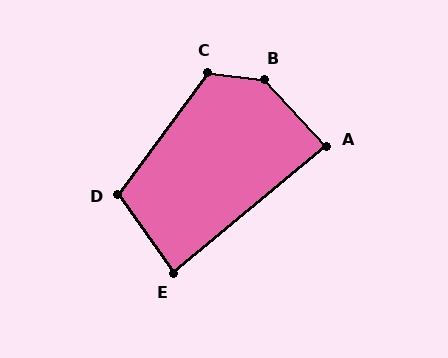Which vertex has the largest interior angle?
B, at approximately 139 degrees.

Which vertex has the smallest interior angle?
E, at approximately 85 degrees.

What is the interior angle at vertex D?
Approximately 109 degrees (obtuse).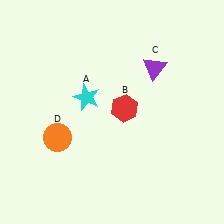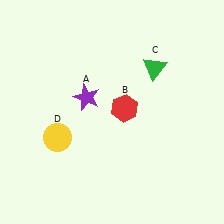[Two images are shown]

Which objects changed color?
A changed from cyan to purple. C changed from purple to green. D changed from orange to yellow.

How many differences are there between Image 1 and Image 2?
There are 3 differences between the two images.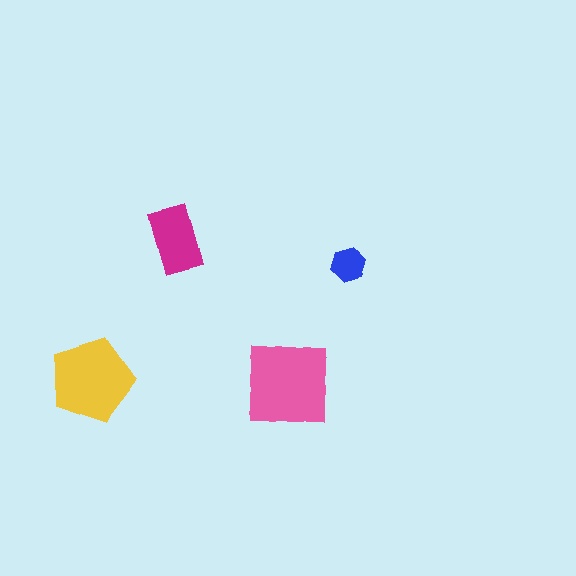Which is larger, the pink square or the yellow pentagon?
The pink square.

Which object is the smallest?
The blue hexagon.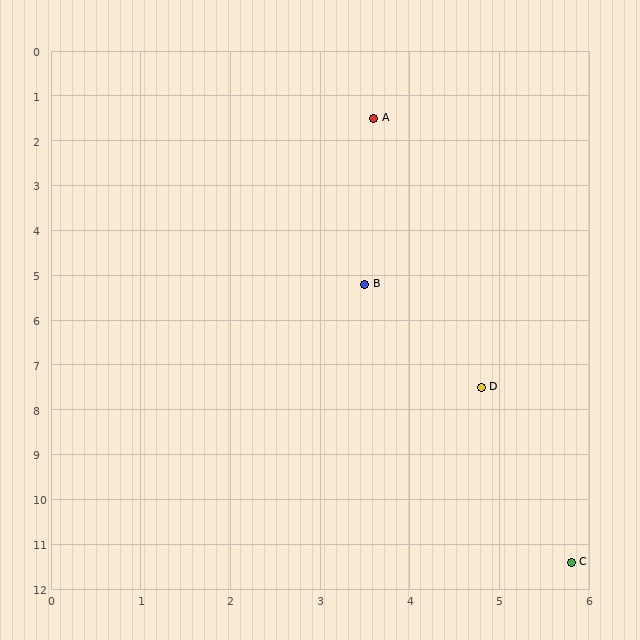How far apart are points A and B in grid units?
Points A and B are about 3.7 grid units apart.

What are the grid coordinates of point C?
Point C is at approximately (5.8, 11.4).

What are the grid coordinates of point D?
Point D is at approximately (4.8, 7.5).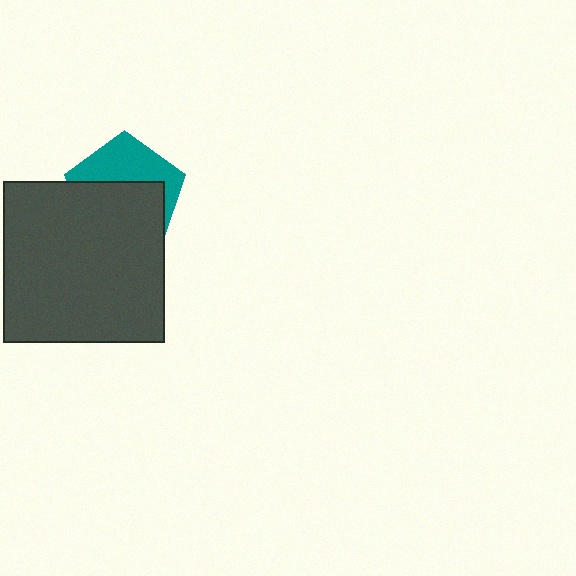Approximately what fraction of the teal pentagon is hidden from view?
Roughly 58% of the teal pentagon is hidden behind the dark gray square.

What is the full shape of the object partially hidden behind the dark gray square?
The partially hidden object is a teal pentagon.